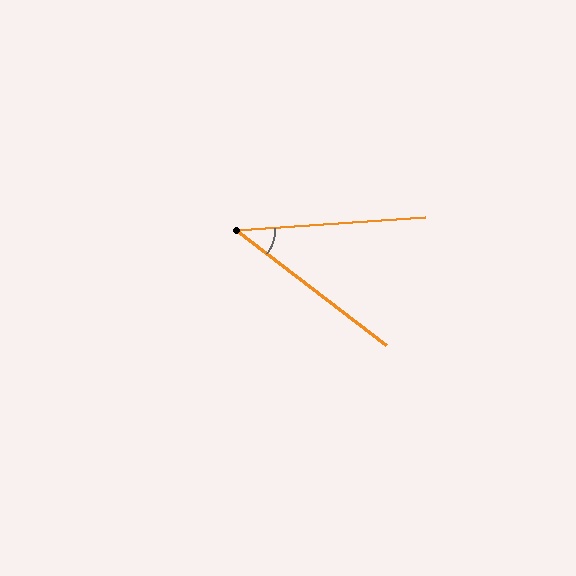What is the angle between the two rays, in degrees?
Approximately 41 degrees.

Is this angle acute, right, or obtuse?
It is acute.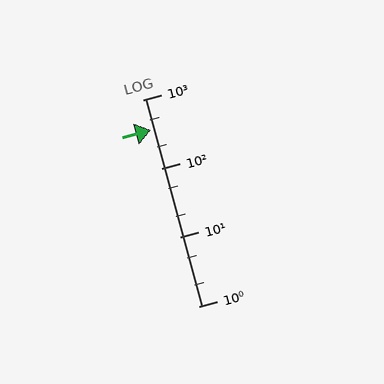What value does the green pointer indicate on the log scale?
The pointer indicates approximately 360.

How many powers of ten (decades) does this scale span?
The scale spans 3 decades, from 1 to 1000.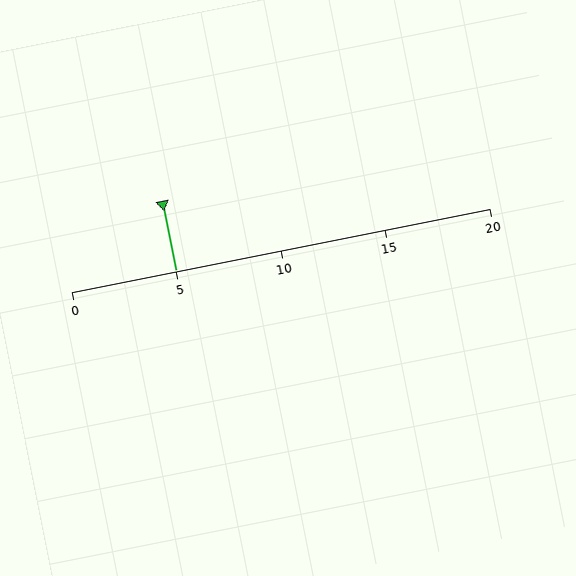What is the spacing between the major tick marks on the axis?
The major ticks are spaced 5 apart.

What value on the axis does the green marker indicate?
The marker indicates approximately 5.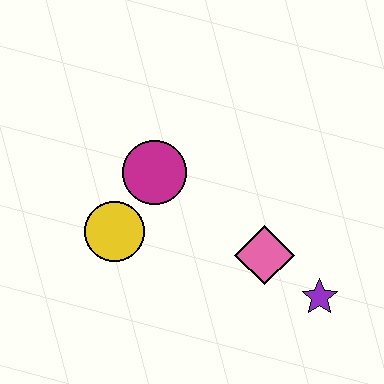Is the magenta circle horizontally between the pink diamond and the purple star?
No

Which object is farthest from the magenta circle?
The purple star is farthest from the magenta circle.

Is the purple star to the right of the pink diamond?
Yes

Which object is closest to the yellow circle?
The magenta circle is closest to the yellow circle.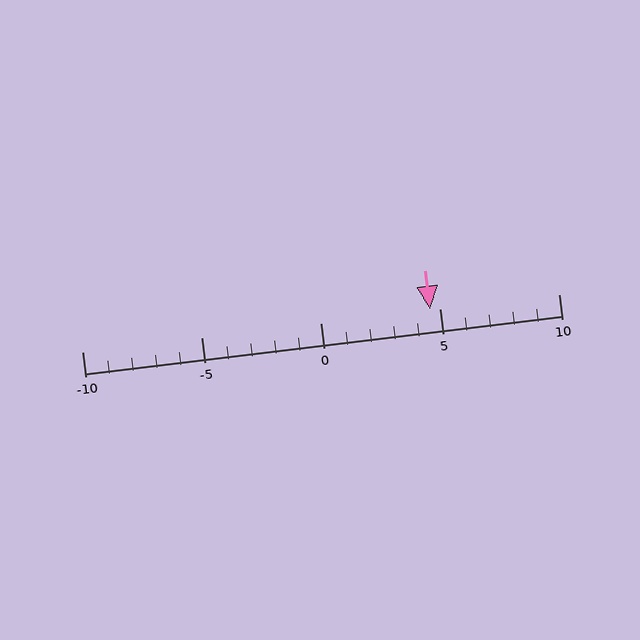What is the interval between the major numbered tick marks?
The major tick marks are spaced 5 units apart.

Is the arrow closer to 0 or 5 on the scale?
The arrow is closer to 5.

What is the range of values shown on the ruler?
The ruler shows values from -10 to 10.